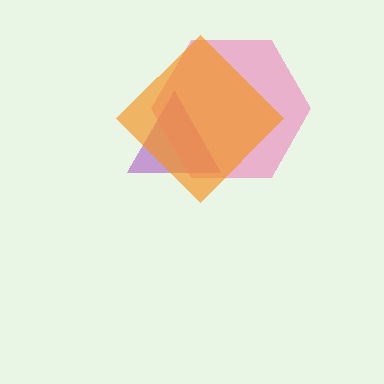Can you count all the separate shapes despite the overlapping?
Yes, there are 3 separate shapes.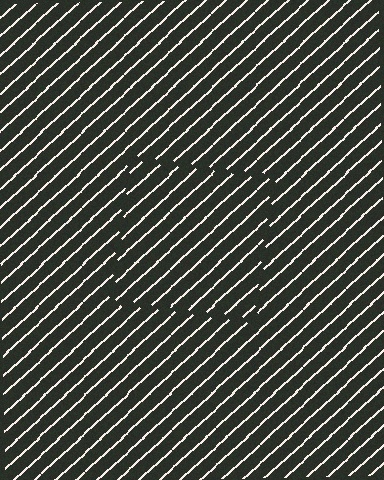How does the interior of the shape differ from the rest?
The interior of the shape contains the same grating, shifted by half a period — the contour is defined by the phase discontinuity where line-ends from the inner and outer gratings abut.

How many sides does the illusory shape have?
4 sides — the line-ends trace a square.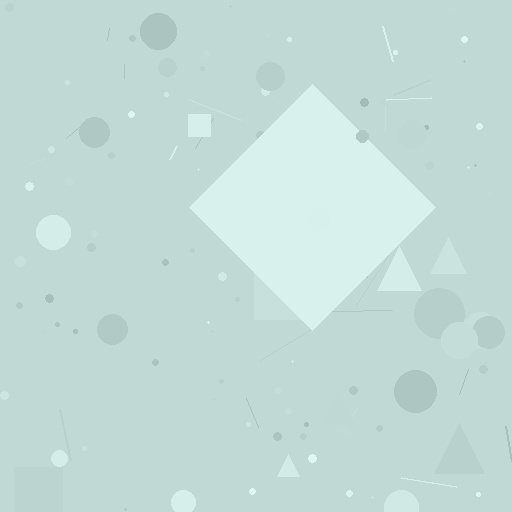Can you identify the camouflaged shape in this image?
The camouflaged shape is a diamond.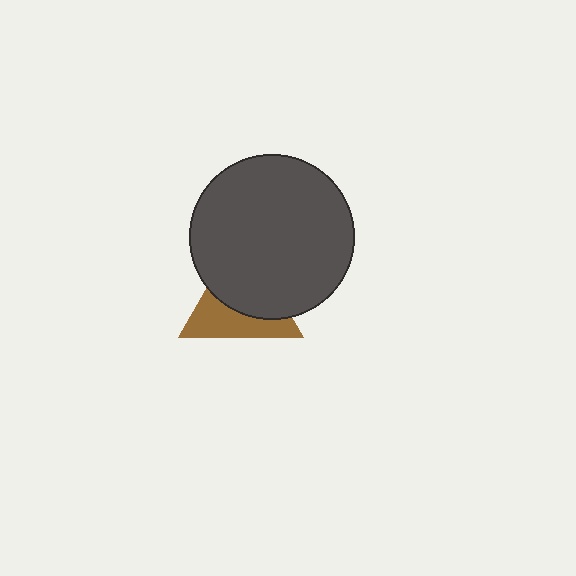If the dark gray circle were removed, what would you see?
You would see the complete brown triangle.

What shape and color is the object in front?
The object in front is a dark gray circle.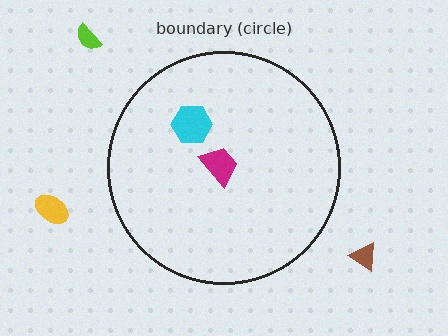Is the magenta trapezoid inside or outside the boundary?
Inside.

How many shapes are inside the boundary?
2 inside, 3 outside.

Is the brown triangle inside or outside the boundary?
Outside.